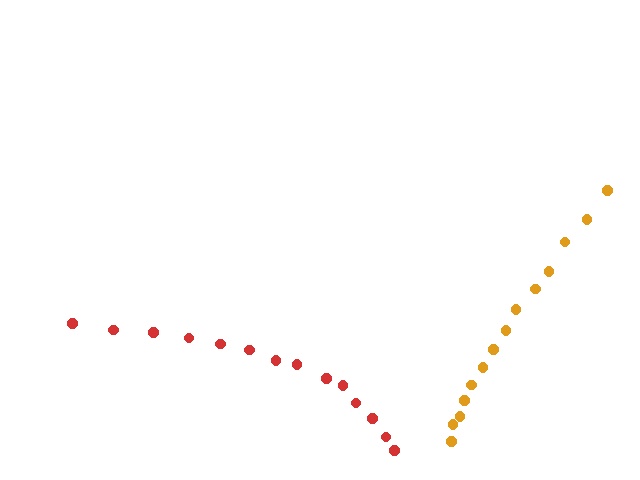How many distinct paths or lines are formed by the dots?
There are 2 distinct paths.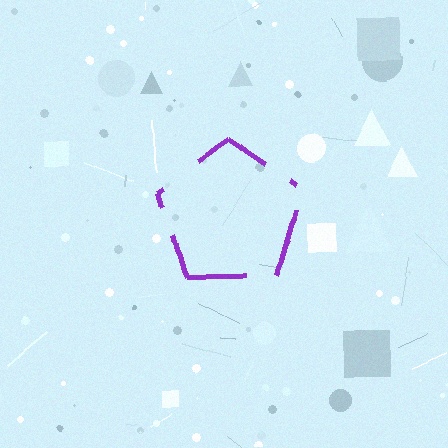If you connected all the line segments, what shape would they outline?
They would outline a pentagon.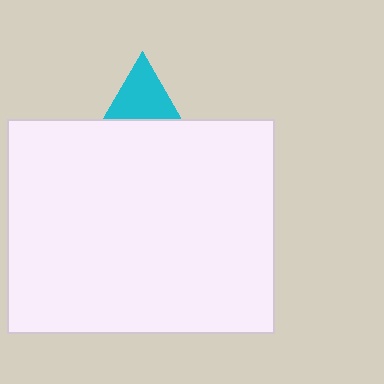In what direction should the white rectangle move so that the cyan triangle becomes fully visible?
The white rectangle should move down. That is the shortest direction to clear the overlap and leave the cyan triangle fully visible.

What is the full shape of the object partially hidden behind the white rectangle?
The partially hidden object is a cyan triangle.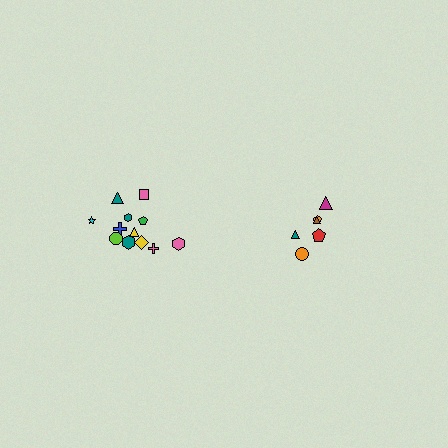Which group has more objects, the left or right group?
The left group.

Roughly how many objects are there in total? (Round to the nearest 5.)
Roughly 20 objects in total.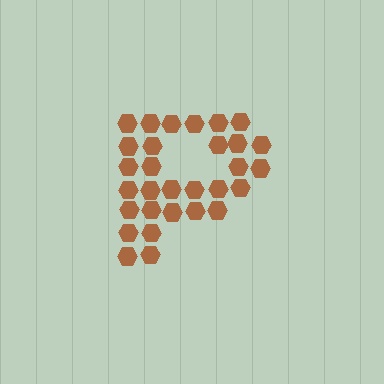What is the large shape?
The large shape is the letter P.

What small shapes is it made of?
It is made of small hexagons.